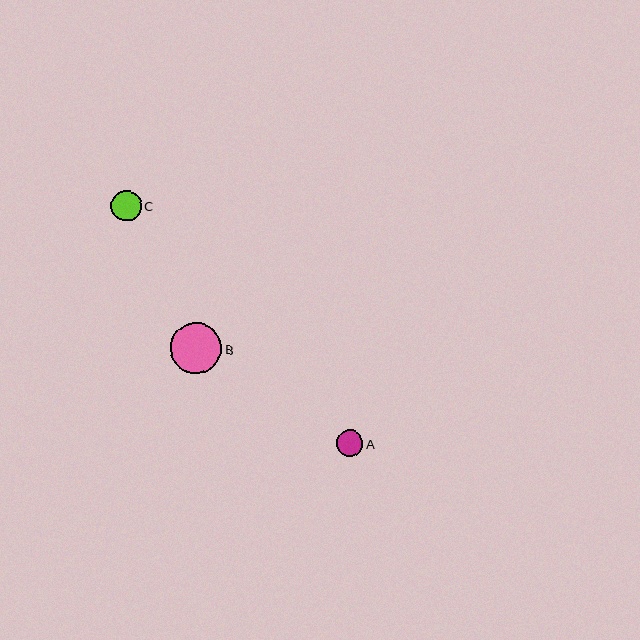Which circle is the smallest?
Circle A is the smallest with a size of approximately 26 pixels.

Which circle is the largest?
Circle B is the largest with a size of approximately 52 pixels.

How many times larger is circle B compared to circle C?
Circle B is approximately 1.7 times the size of circle C.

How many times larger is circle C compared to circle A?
Circle C is approximately 1.1 times the size of circle A.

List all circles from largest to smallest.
From largest to smallest: B, C, A.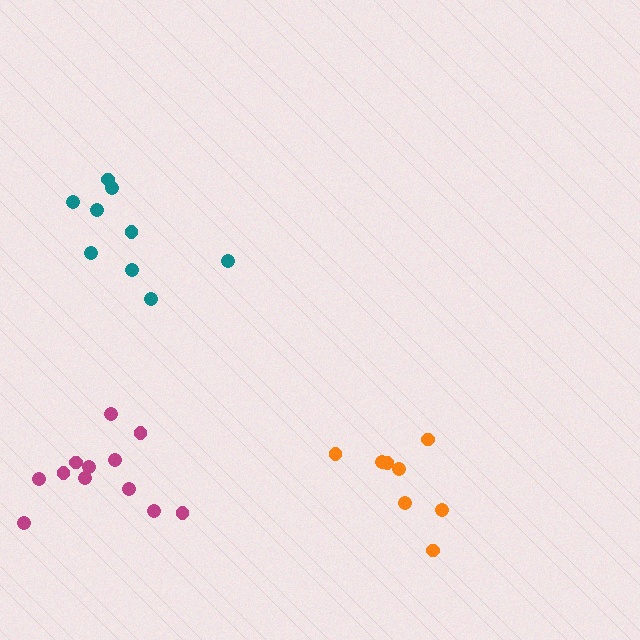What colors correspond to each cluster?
The clusters are colored: orange, magenta, teal.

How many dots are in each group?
Group 1: 8 dots, Group 2: 12 dots, Group 3: 9 dots (29 total).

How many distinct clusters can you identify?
There are 3 distinct clusters.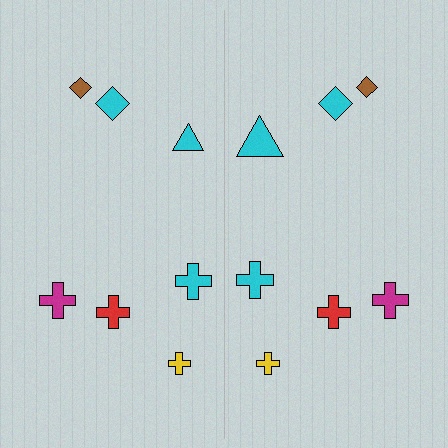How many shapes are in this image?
There are 14 shapes in this image.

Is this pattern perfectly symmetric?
No, the pattern is not perfectly symmetric. The cyan triangle on the right side has a different size than its mirror counterpart.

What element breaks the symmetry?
The cyan triangle on the right side has a different size than its mirror counterpart.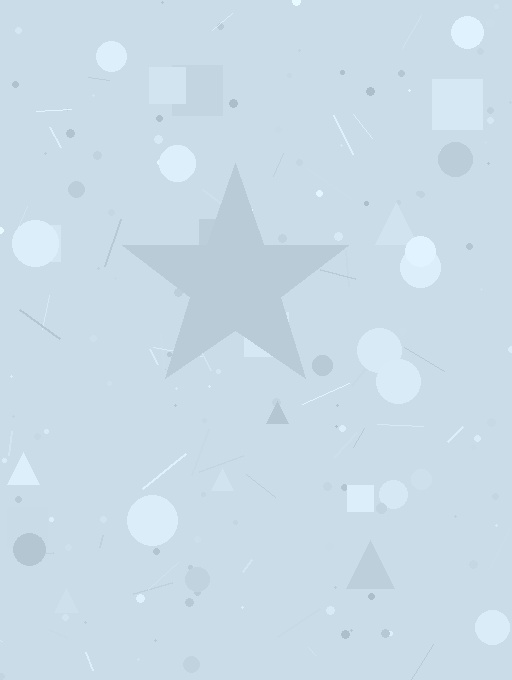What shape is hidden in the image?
A star is hidden in the image.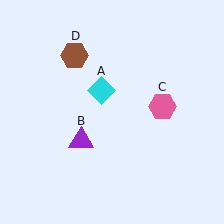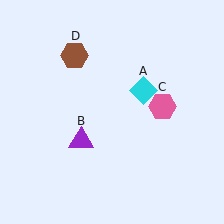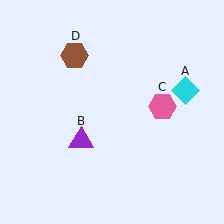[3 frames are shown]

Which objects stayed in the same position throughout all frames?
Purple triangle (object B) and pink hexagon (object C) and brown hexagon (object D) remained stationary.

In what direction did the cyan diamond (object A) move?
The cyan diamond (object A) moved right.